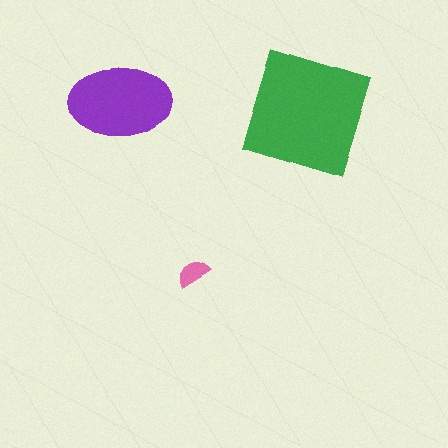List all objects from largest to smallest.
The green square, the purple ellipse, the pink semicircle.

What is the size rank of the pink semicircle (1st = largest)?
3rd.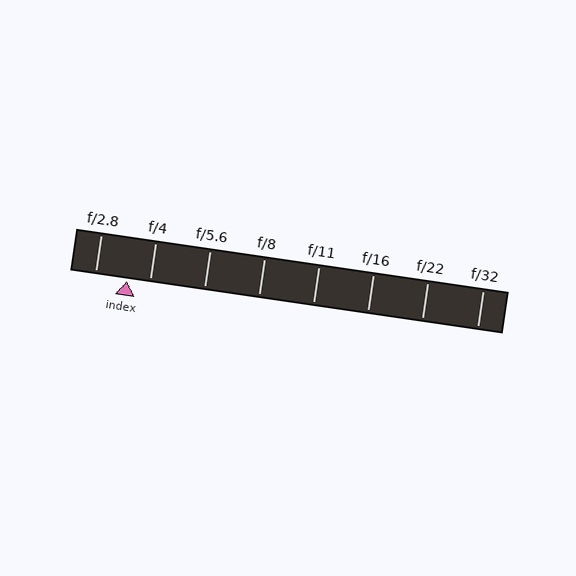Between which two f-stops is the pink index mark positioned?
The index mark is between f/2.8 and f/4.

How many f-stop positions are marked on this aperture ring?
There are 8 f-stop positions marked.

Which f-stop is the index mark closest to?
The index mark is closest to f/4.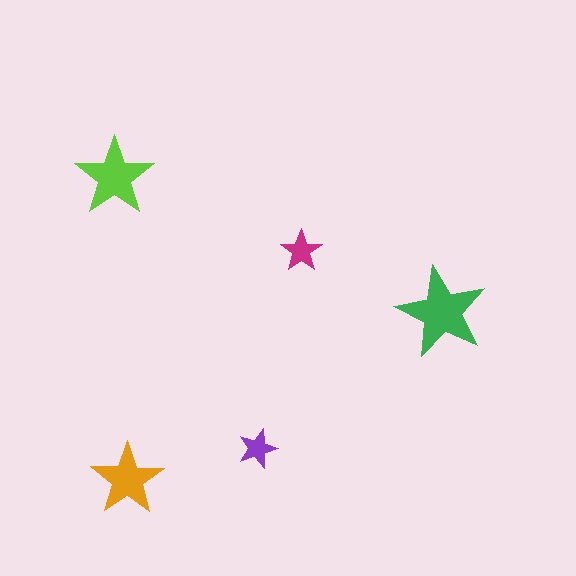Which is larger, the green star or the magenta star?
The green one.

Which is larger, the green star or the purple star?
The green one.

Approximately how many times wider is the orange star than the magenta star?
About 2 times wider.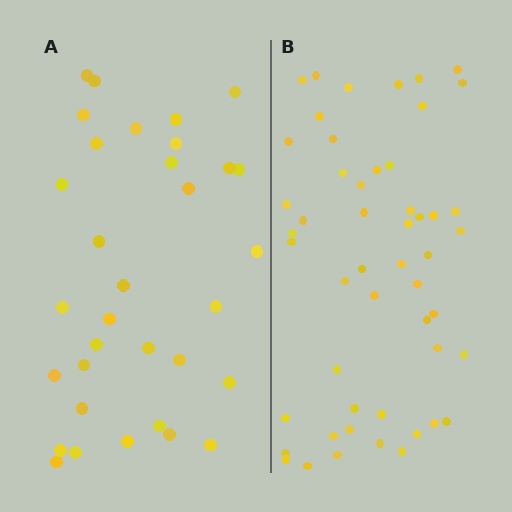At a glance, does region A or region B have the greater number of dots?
Region B (the right region) has more dots.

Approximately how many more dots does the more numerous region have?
Region B has approximately 20 more dots than region A.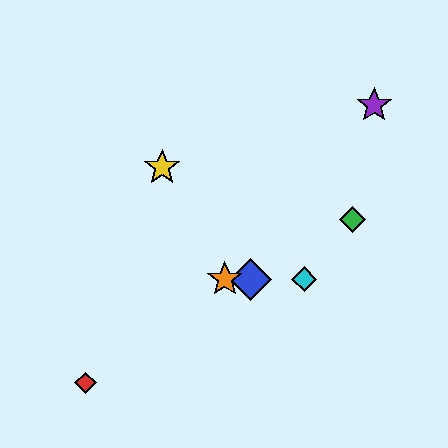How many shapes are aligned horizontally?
3 shapes (the blue diamond, the orange star, the cyan diamond) are aligned horizontally.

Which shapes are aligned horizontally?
The blue diamond, the orange star, the cyan diamond are aligned horizontally.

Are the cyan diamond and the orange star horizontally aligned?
Yes, both are at y≈279.